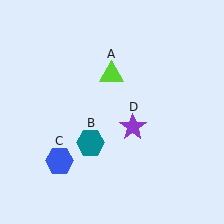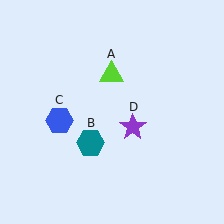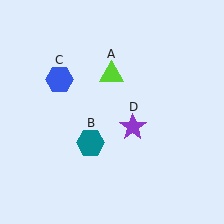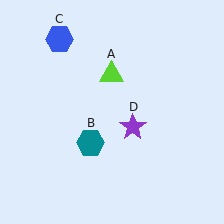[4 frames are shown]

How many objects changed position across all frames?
1 object changed position: blue hexagon (object C).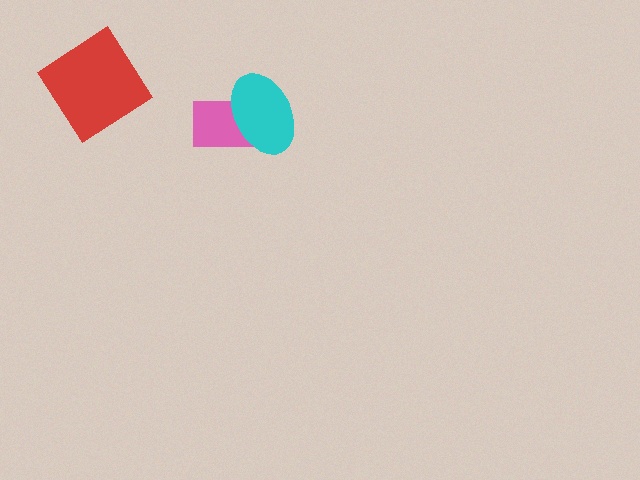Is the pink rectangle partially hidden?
Yes, it is partially covered by another shape.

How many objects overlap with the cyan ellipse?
1 object overlaps with the cyan ellipse.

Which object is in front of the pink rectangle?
The cyan ellipse is in front of the pink rectangle.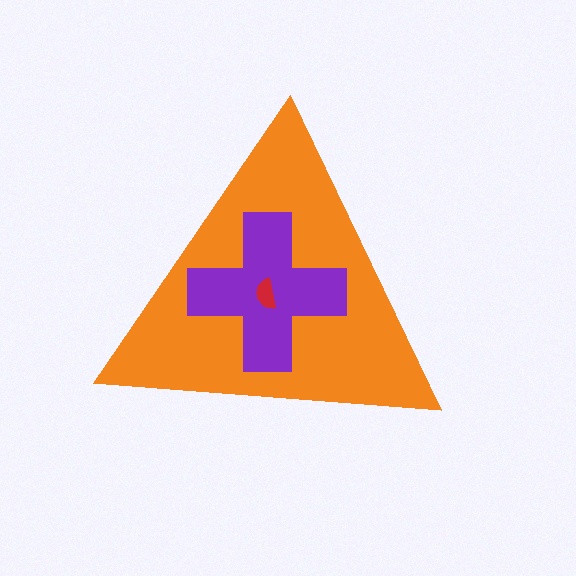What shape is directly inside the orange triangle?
The purple cross.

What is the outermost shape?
The orange triangle.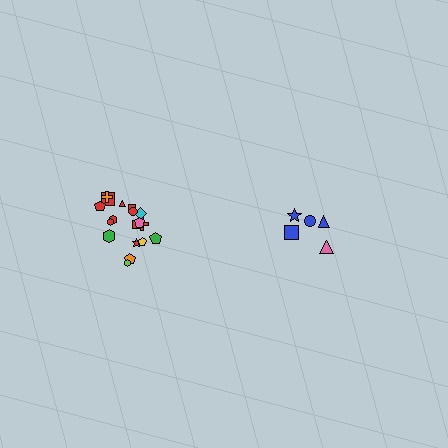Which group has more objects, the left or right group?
The left group.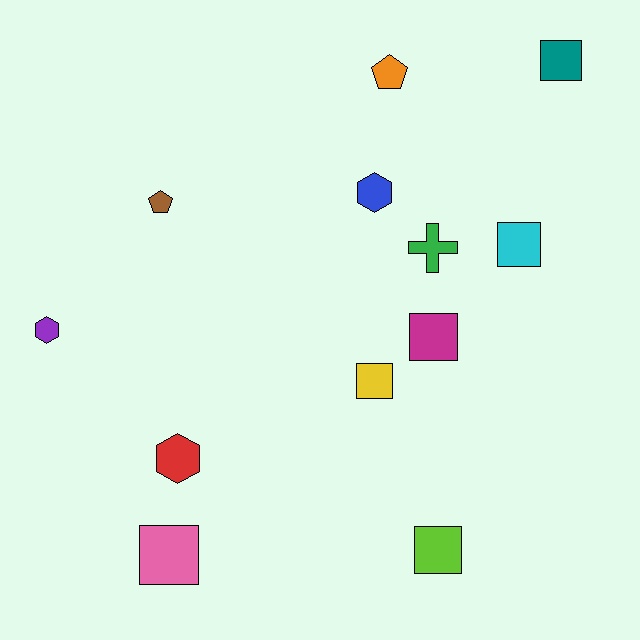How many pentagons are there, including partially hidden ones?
There are 2 pentagons.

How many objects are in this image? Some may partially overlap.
There are 12 objects.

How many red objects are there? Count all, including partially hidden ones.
There is 1 red object.